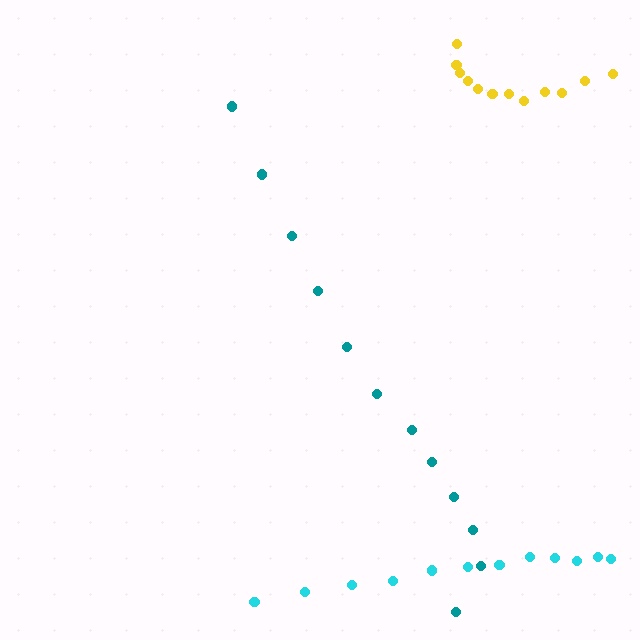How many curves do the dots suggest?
There are 3 distinct paths.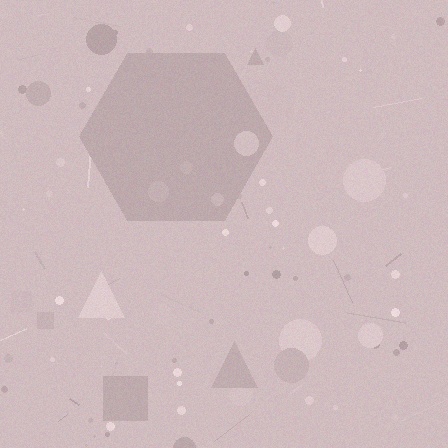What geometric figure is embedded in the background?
A hexagon is embedded in the background.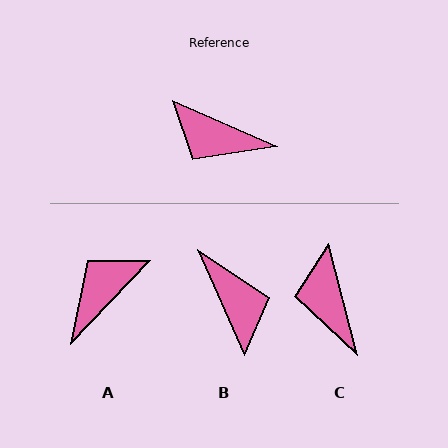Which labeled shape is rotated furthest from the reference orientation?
B, about 137 degrees away.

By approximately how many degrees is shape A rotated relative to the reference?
Approximately 110 degrees clockwise.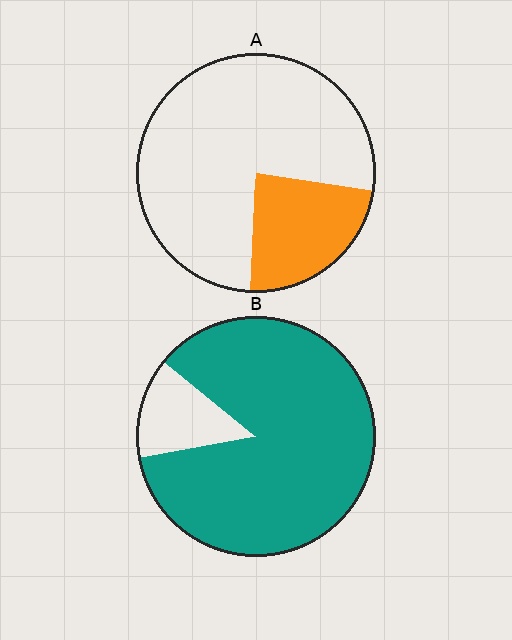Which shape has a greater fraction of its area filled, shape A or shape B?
Shape B.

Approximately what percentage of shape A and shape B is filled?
A is approximately 25% and B is approximately 85%.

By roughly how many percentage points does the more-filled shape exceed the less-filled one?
By roughly 65 percentage points (B over A).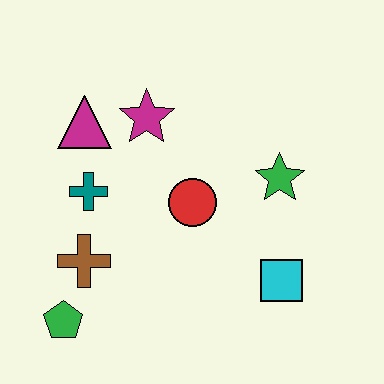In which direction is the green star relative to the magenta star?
The green star is to the right of the magenta star.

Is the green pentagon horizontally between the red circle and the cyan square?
No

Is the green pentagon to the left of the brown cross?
Yes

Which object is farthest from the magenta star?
The green pentagon is farthest from the magenta star.